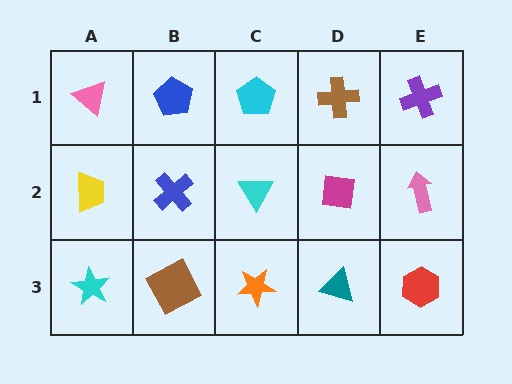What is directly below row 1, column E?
A pink arrow.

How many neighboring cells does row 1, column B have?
3.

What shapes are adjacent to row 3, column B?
A blue cross (row 2, column B), a cyan star (row 3, column A), an orange star (row 3, column C).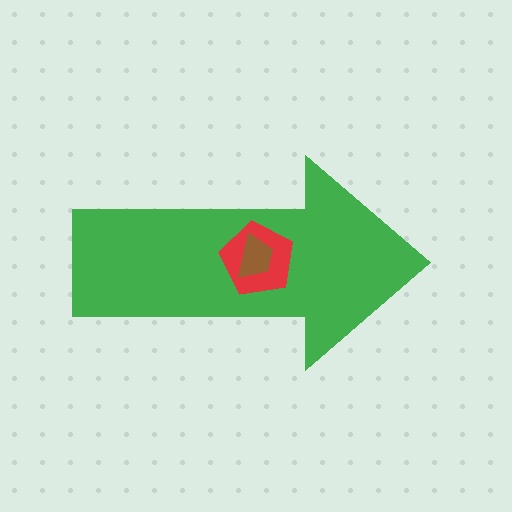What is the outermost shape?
The green arrow.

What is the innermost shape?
The brown trapezoid.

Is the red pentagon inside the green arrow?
Yes.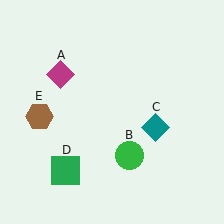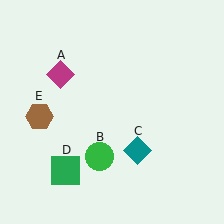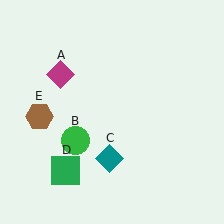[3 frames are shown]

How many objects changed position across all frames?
2 objects changed position: green circle (object B), teal diamond (object C).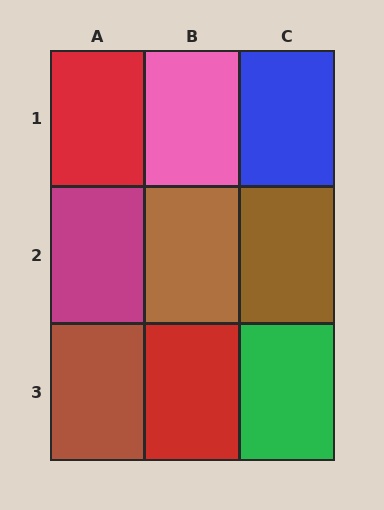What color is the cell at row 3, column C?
Green.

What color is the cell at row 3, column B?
Red.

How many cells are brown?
3 cells are brown.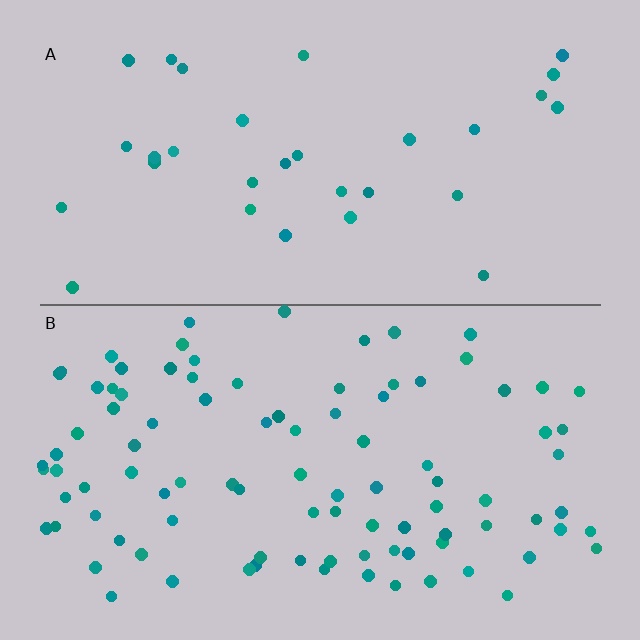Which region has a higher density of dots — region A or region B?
B (the bottom).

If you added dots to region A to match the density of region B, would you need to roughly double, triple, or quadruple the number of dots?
Approximately triple.